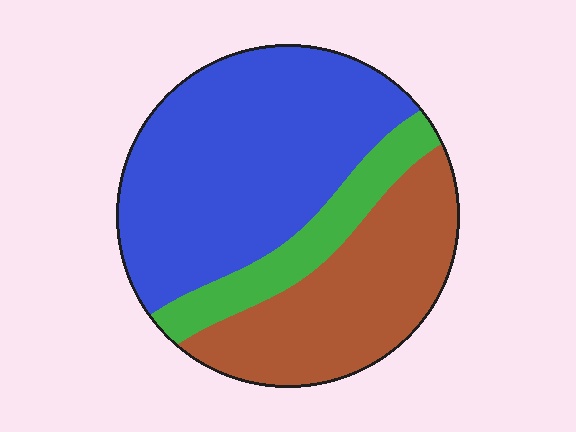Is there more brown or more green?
Brown.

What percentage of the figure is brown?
Brown takes up about one third (1/3) of the figure.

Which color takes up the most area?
Blue, at roughly 50%.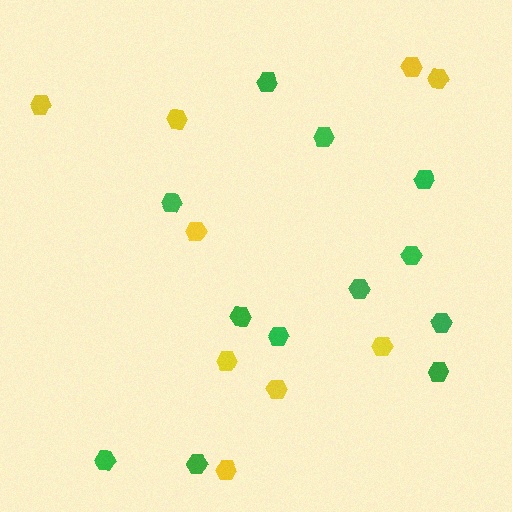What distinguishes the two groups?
There are 2 groups: one group of yellow hexagons (9) and one group of green hexagons (12).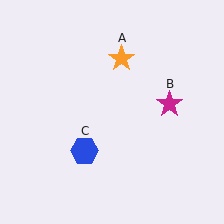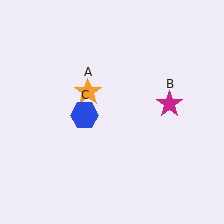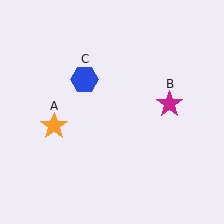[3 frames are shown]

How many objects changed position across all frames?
2 objects changed position: orange star (object A), blue hexagon (object C).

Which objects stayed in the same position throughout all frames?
Magenta star (object B) remained stationary.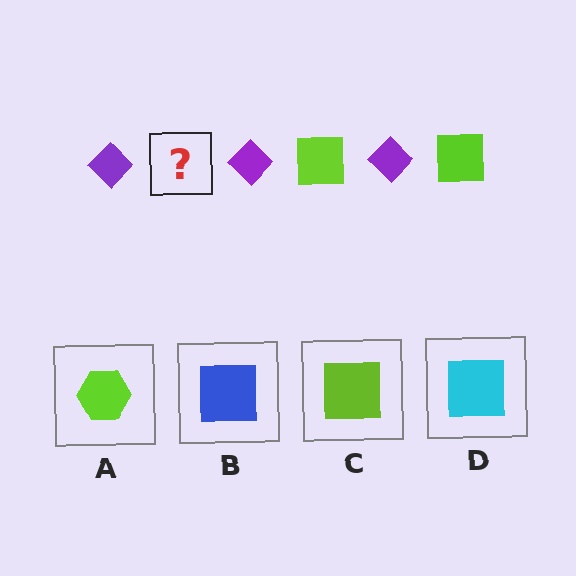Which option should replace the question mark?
Option C.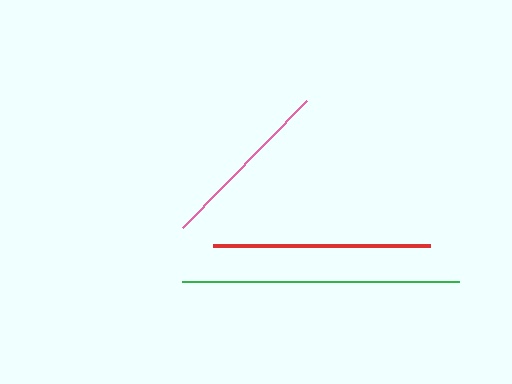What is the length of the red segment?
The red segment is approximately 217 pixels long.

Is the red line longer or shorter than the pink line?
The red line is longer than the pink line.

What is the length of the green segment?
The green segment is approximately 278 pixels long.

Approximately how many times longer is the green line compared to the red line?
The green line is approximately 1.3 times the length of the red line.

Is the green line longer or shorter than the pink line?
The green line is longer than the pink line.